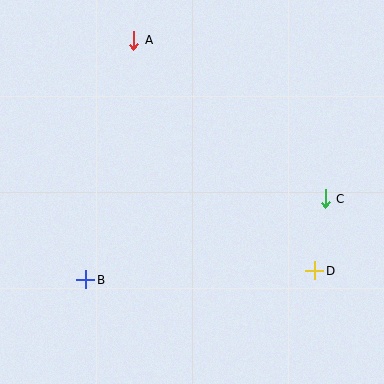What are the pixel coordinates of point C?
Point C is at (325, 199).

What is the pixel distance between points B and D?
The distance between B and D is 229 pixels.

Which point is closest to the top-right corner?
Point C is closest to the top-right corner.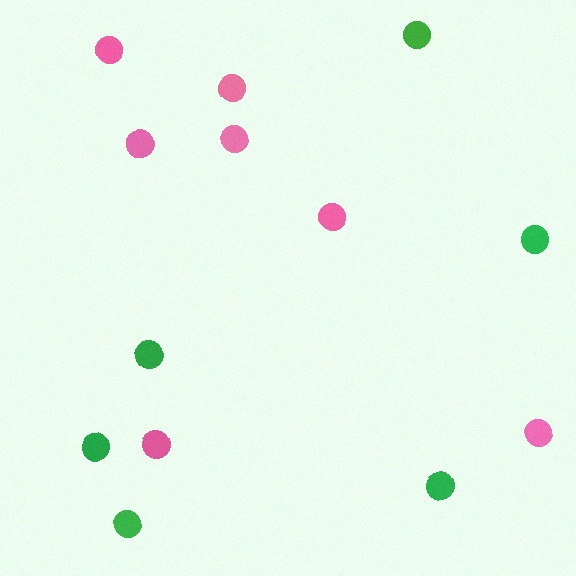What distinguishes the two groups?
There are 2 groups: one group of pink circles (7) and one group of green circles (6).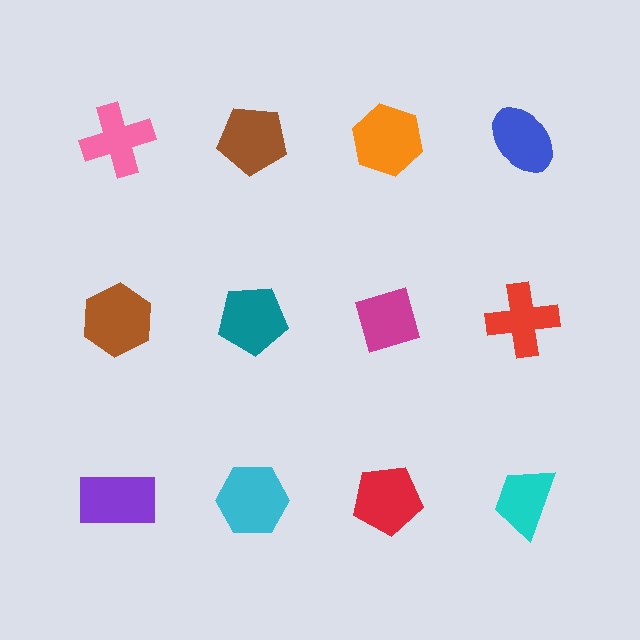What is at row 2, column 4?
A red cross.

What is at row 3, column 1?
A purple rectangle.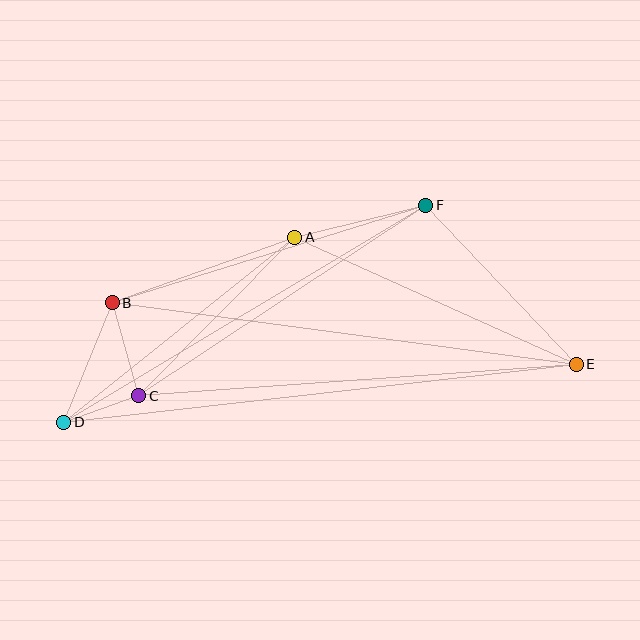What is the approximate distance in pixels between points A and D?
The distance between A and D is approximately 296 pixels.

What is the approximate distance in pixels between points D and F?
The distance between D and F is approximately 422 pixels.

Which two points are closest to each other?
Points C and D are closest to each other.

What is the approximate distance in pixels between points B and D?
The distance between B and D is approximately 129 pixels.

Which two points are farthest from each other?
Points D and E are farthest from each other.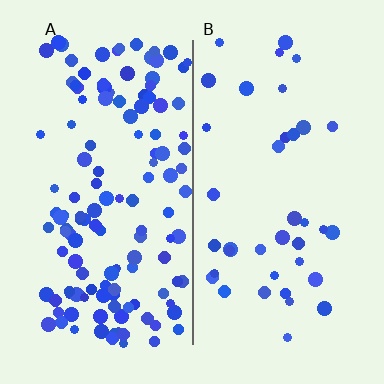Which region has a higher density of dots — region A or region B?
A (the left).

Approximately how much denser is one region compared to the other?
Approximately 3.4× — region A over region B.